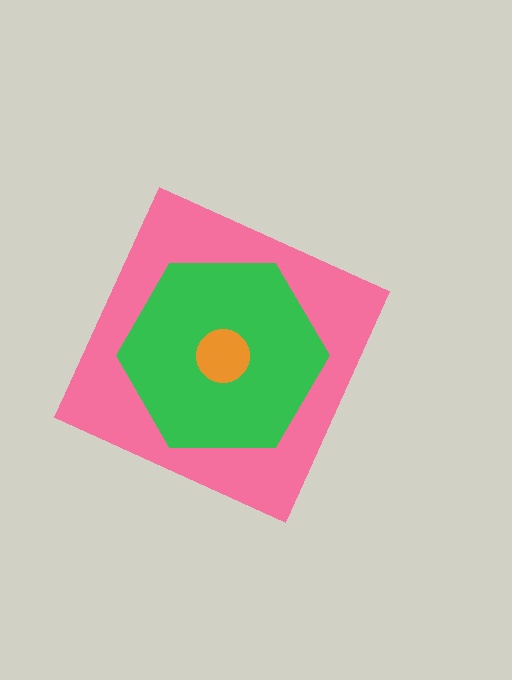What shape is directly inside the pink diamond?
The green hexagon.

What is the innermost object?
The orange circle.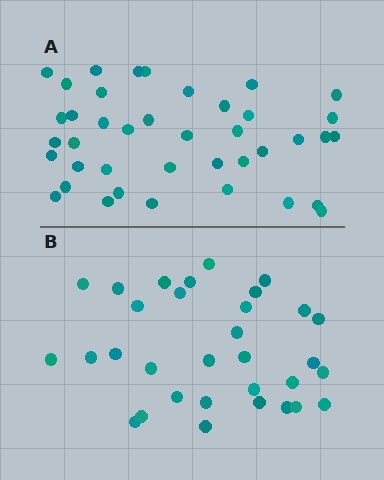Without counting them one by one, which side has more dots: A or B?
Region A (the top region) has more dots.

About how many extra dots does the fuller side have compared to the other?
Region A has roughly 8 or so more dots than region B.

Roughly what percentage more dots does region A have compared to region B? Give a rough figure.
About 25% more.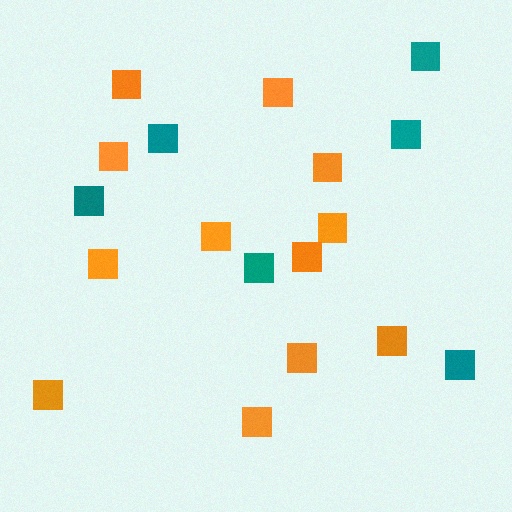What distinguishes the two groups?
There are 2 groups: one group of orange squares (12) and one group of teal squares (6).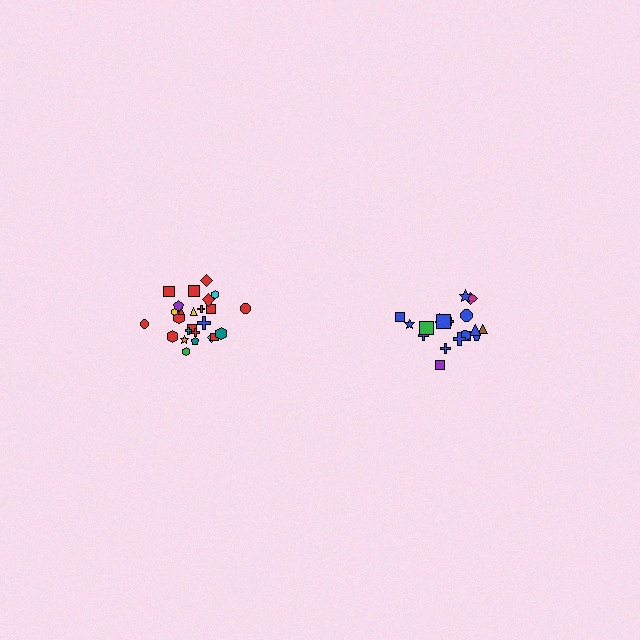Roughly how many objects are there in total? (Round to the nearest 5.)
Roughly 45 objects in total.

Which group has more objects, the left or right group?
The left group.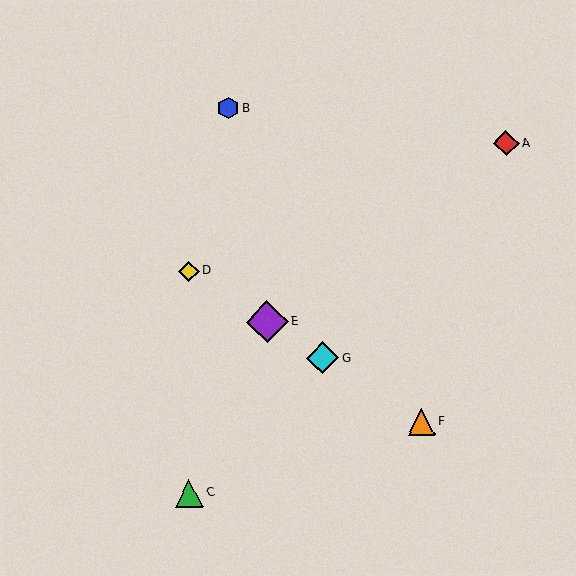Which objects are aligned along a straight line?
Objects D, E, F, G are aligned along a straight line.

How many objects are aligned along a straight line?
4 objects (D, E, F, G) are aligned along a straight line.